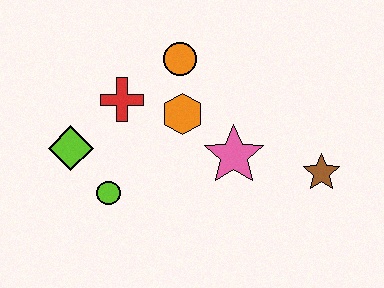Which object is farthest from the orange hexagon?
The brown star is farthest from the orange hexagon.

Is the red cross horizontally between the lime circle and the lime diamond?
No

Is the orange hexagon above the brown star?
Yes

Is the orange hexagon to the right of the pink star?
No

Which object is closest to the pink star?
The orange hexagon is closest to the pink star.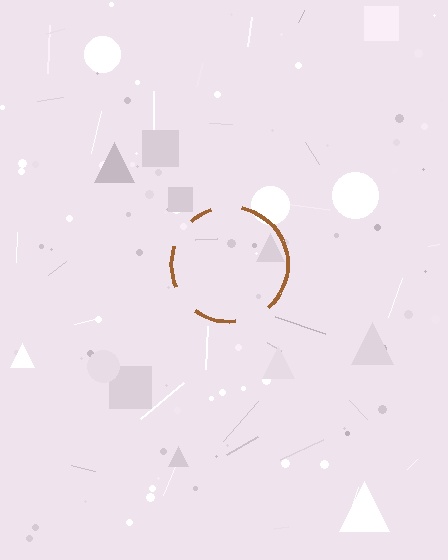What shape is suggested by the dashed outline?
The dashed outline suggests a circle.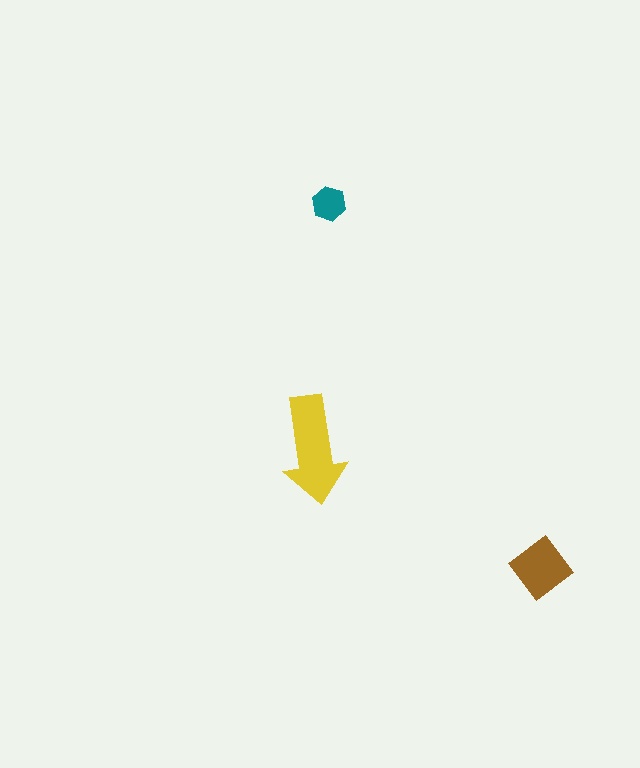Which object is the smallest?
The teal hexagon.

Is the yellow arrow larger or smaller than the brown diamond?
Larger.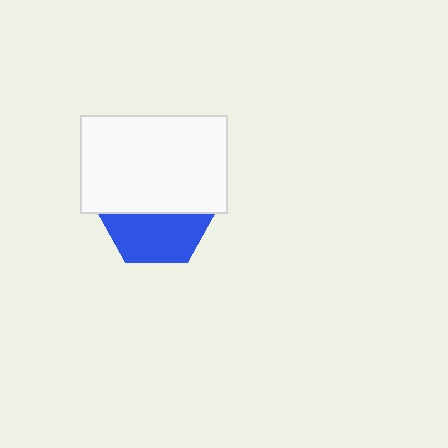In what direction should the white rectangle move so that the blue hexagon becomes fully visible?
The white rectangle should move up. That is the shortest direction to clear the overlap and leave the blue hexagon fully visible.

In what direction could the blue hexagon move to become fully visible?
The blue hexagon could move down. That would shift it out from behind the white rectangle entirely.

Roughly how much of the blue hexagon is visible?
A small part of it is visible (roughly 45%).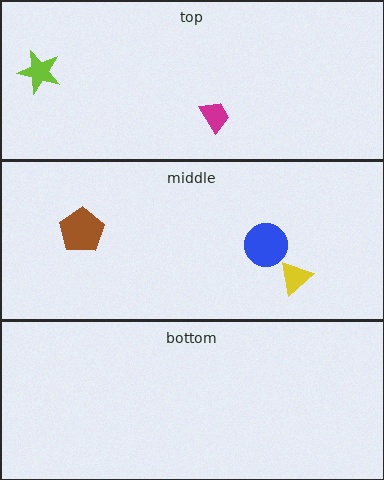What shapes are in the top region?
The magenta trapezoid, the lime star.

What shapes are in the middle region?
The yellow triangle, the brown pentagon, the blue circle.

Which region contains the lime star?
The top region.